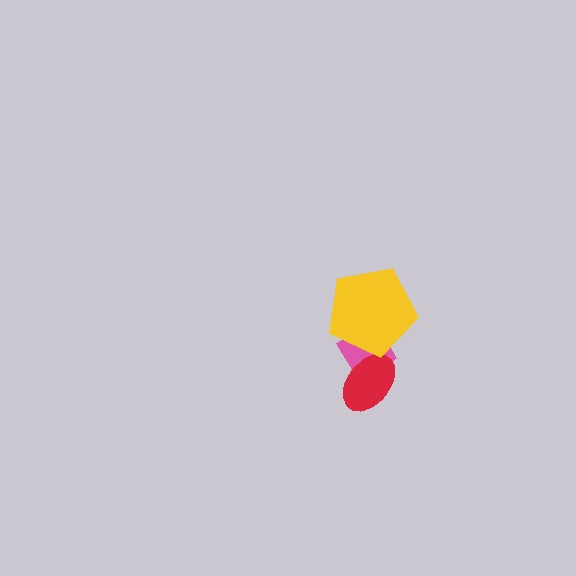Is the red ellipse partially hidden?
Yes, it is partially covered by another shape.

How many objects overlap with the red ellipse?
2 objects overlap with the red ellipse.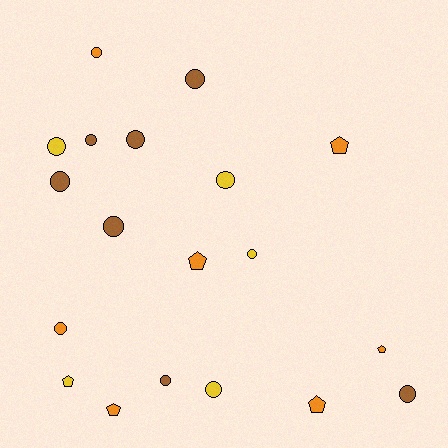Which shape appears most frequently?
Circle, with 13 objects.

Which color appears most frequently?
Brown, with 7 objects.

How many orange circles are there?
There are 2 orange circles.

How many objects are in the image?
There are 19 objects.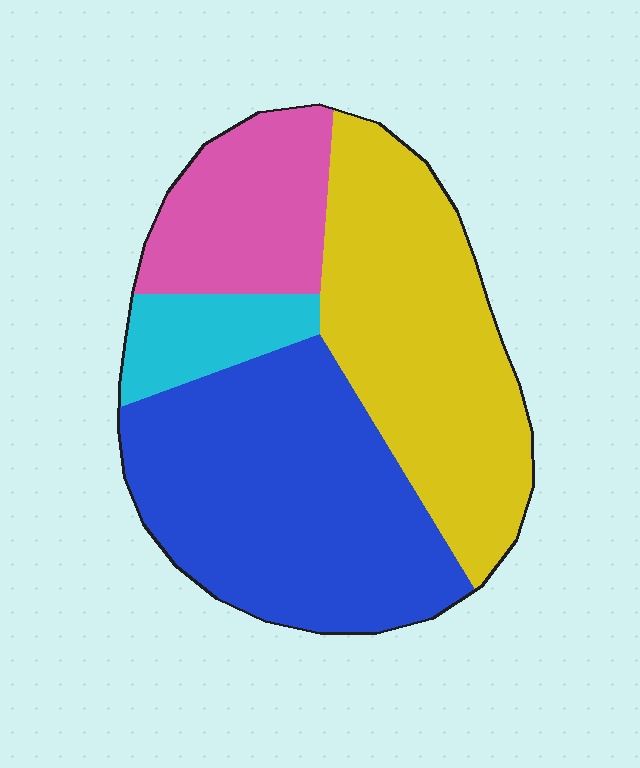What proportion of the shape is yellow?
Yellow takes up between a quarter and a half of the shape.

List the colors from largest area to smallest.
From largest to smallest: blue, yellow, pink, cyan.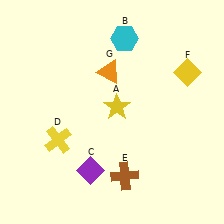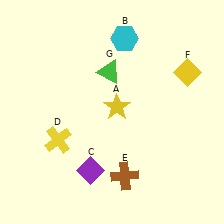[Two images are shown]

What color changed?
The triangle (G) changed from orange in Image 1 to green in Image 2.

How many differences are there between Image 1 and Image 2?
There is 1 difference between the two images.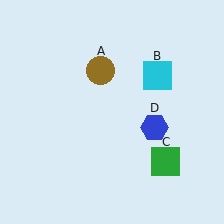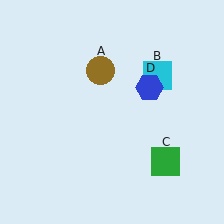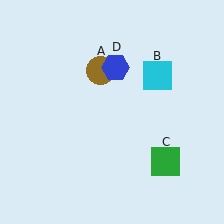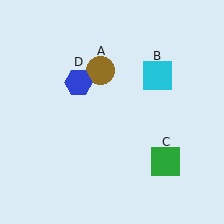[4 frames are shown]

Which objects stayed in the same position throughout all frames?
Brown circle (object A) and cyan square (object B) and green square (object C) remained stationary.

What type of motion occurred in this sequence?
The blue hexagon (object D) rotated counterclockwise around the center of the scene.